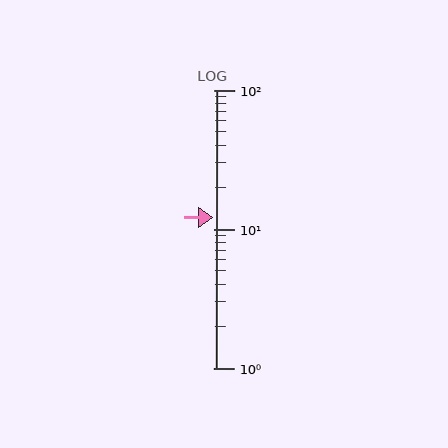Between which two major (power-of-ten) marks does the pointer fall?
The pointer is between 10 and 100.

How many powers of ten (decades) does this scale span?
The scale spans 2 decades, from 1 to 100.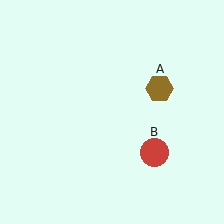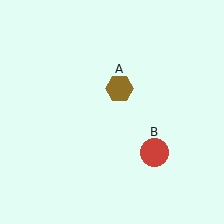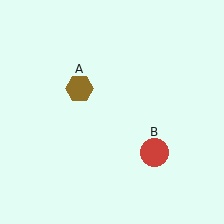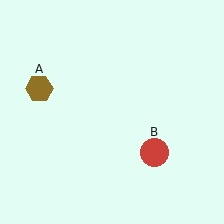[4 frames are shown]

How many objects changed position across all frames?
1 object changed position: brown hexagon (object A).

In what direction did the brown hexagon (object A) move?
The brown hexagon (object A) moved left.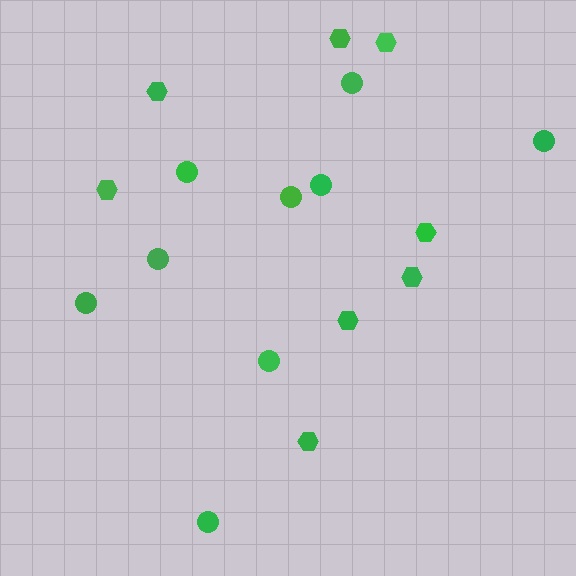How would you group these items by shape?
There are 2 groups: one group of circles (9) and one group of hexagons (8).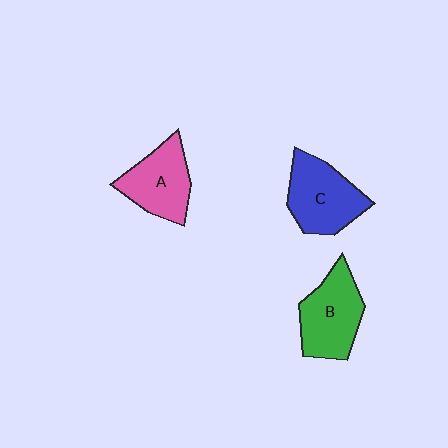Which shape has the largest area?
Shape C (blue).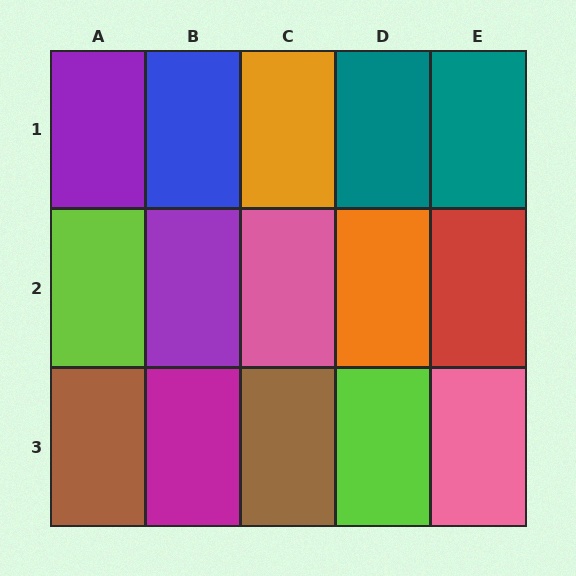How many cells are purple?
2 cells are purple.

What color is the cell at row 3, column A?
Brown.